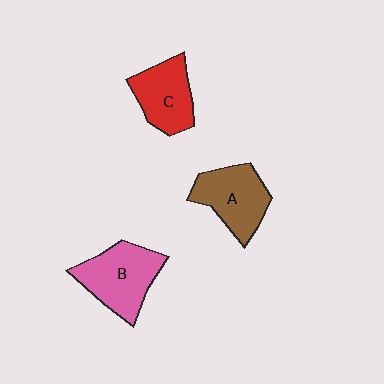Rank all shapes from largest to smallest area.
From largest to smallest: B (pink), A (brown), C (red).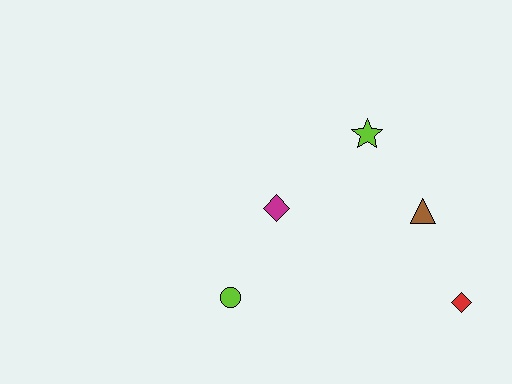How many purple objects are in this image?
There are no purple objects.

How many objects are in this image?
There are 5 objects.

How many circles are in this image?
There is 1 circle.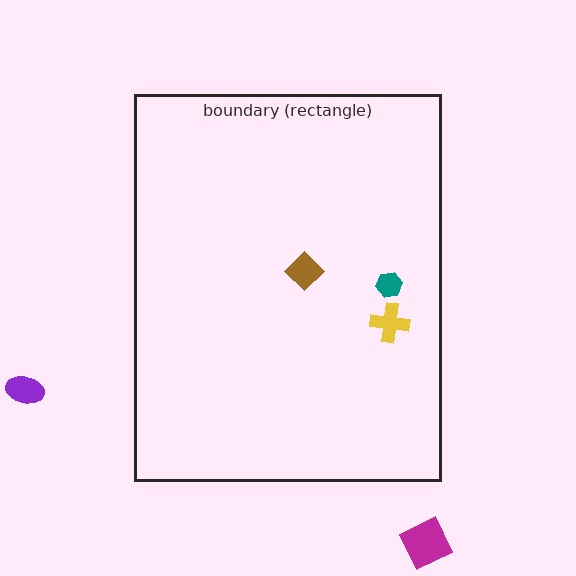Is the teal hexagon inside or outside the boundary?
Inside.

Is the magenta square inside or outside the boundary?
Outside.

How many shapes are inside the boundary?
3 inside, 2 outside.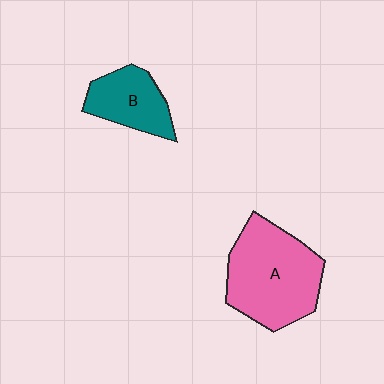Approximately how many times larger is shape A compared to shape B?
Approximately 1.9 times.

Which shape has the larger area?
Shape A (pink).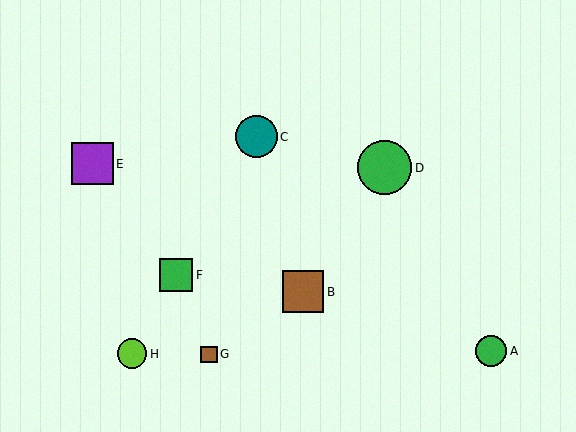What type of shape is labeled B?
Shape B is a brown square.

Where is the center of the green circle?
The center of the green circle is at (385, 168).